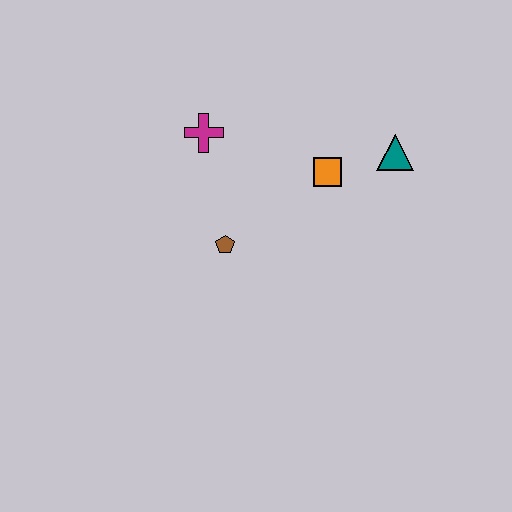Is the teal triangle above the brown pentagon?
Yes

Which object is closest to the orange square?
The teal triangle is closest to the orange square.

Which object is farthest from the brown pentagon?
The teal triangle is farthest from the brown pentagon.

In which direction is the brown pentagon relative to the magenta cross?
The brown pentagon is below the magenta cross.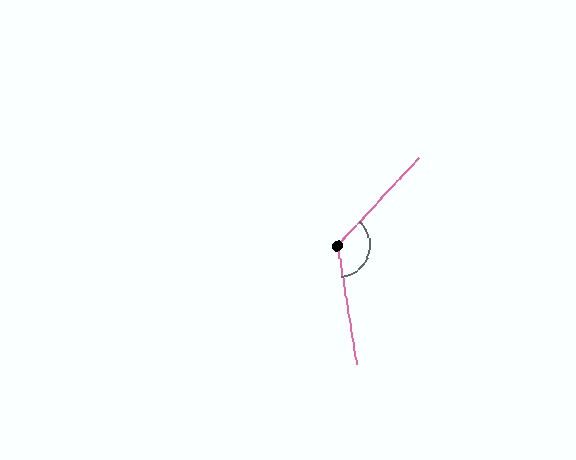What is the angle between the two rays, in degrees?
Approximately 128 degrees.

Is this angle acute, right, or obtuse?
It is obtuse.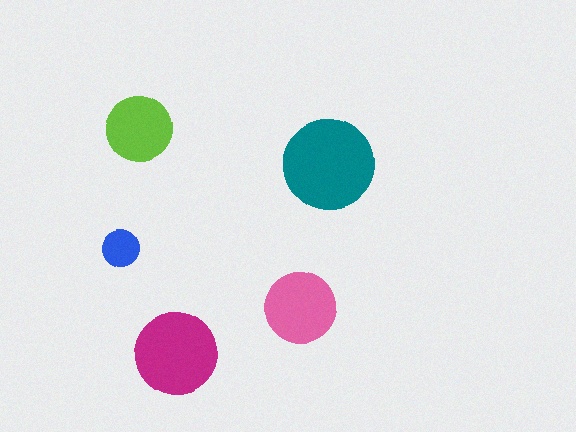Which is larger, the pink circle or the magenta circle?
The magenta one.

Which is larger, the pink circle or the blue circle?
The pink one.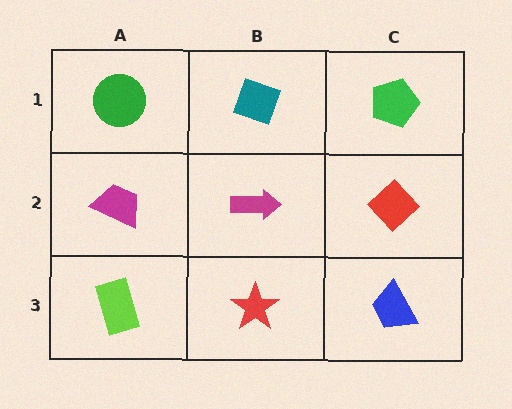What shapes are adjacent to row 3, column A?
A magenta trapezoid (row 2, column A), a red star (row 3, column B).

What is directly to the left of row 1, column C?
A teal diamond.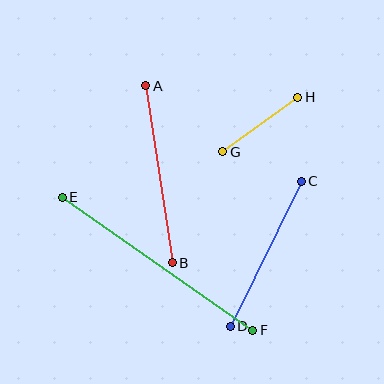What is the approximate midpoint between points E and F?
The midpoint is at approximately (158, 264) pixels.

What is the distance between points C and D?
The distance is approximately 161 pixels.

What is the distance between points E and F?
The distance is approximately 232 pixels.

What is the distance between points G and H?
The distance is approximately 93 pixels.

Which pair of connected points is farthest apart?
Points E and F are farthest apart.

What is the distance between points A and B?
The distance is approximately 179 pixels.